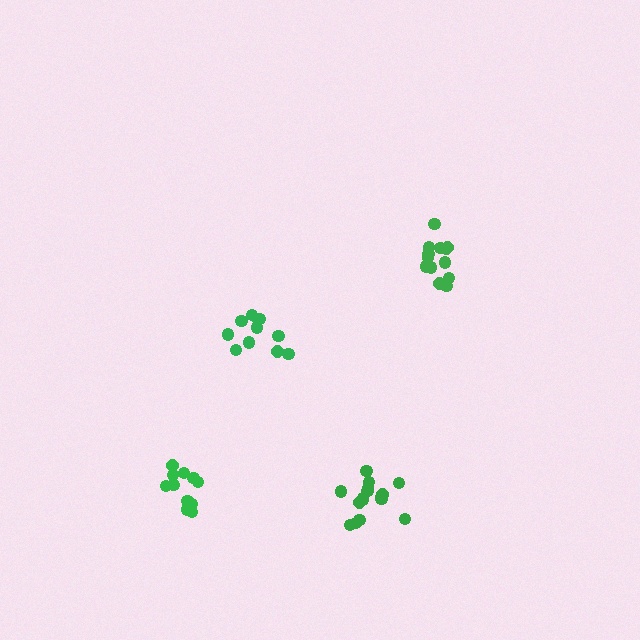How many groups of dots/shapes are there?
There are 4 groups.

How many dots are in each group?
Group 1: 11 dots, Group 2: 11 dots, Group 3: 16 dots, Group 4: 13 dots (51 total).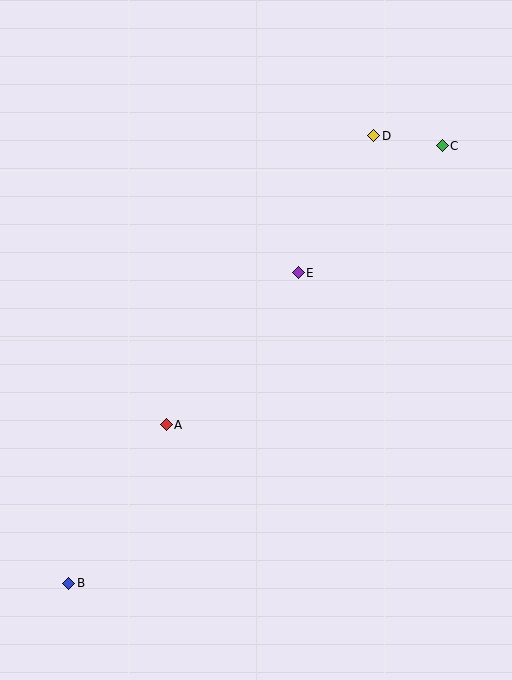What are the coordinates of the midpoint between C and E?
The midpoint between C and E is at (370, 209).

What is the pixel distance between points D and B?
The distance between D and B is 542 pixels.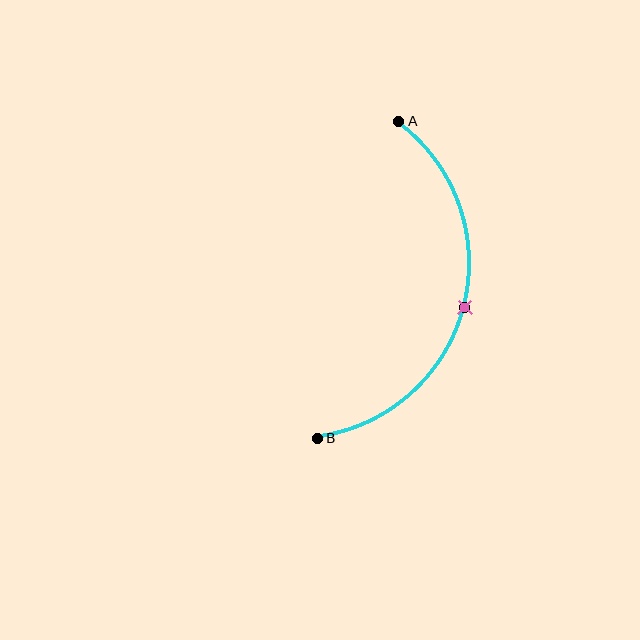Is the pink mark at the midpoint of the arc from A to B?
Yes. The pink mark lies on the arc at equal arc-length from both A and B — it is the arc midpoint.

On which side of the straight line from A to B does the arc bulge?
The arc bulges to the right of the straight line connecting A and B.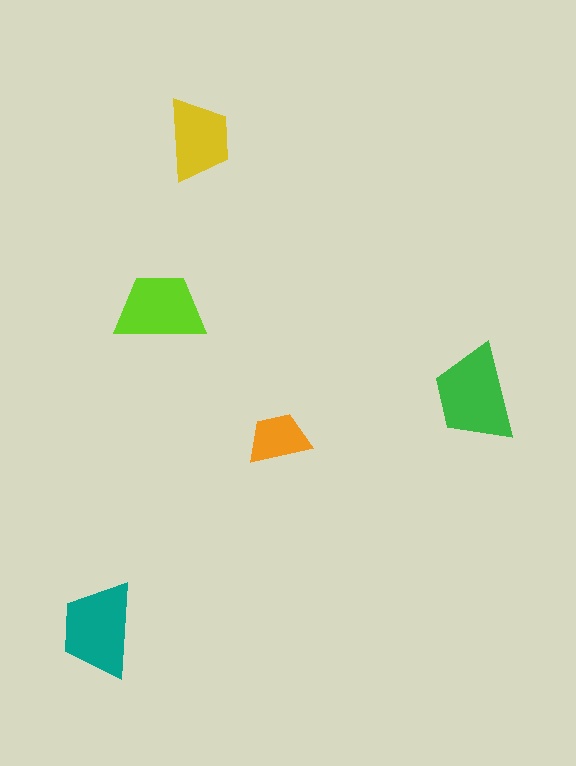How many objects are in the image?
There are 5 objects in the image.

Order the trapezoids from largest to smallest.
the green one, the teal one, the lime one, the yellow one, the orange one.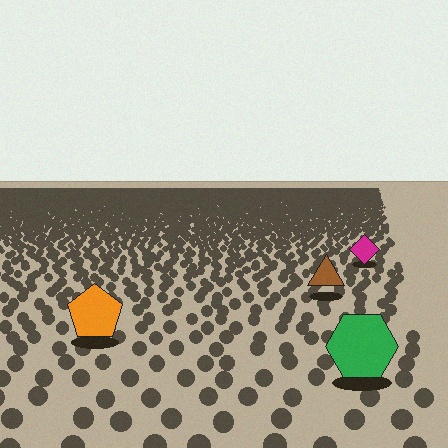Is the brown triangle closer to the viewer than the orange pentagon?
No. The orange pentagon is closer — you can tell from the texture gradient: the ground texture is coarser near it.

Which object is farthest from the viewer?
The magenta diamond is farthest from the viewer. It appears smaller and the ground texture around it is denser.